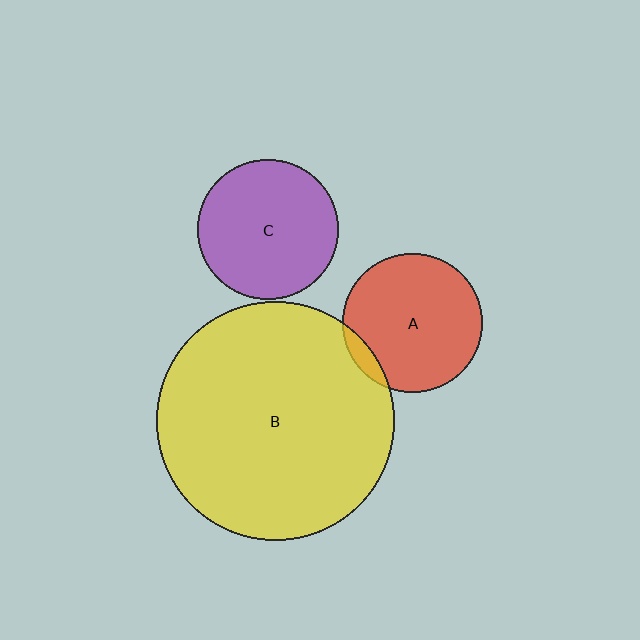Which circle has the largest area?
Circle B (yellow).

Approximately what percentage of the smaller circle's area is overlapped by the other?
Approximately 5%.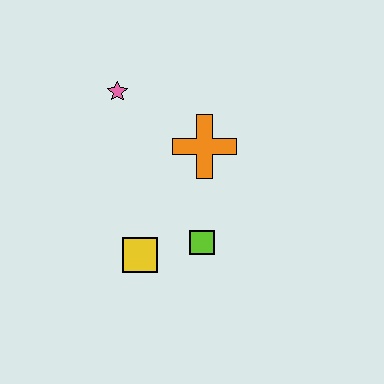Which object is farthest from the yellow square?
The pink star is farthest from the yellow square.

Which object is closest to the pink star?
The orange cross is closest to the pink star.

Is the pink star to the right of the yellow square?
No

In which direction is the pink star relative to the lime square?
The pink star is above the lime square.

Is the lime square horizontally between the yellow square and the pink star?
No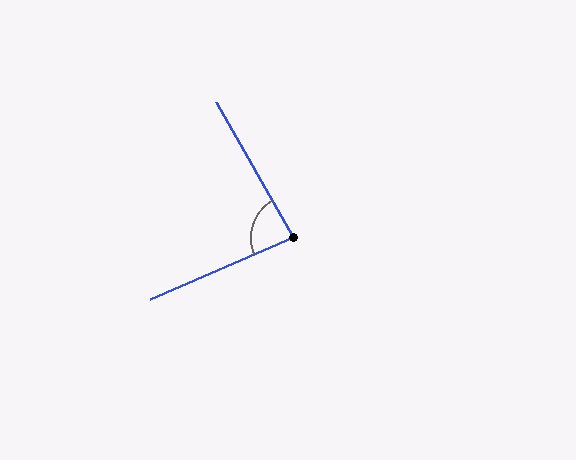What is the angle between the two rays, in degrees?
Approximately 84 degrees.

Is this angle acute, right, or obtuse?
It is acute.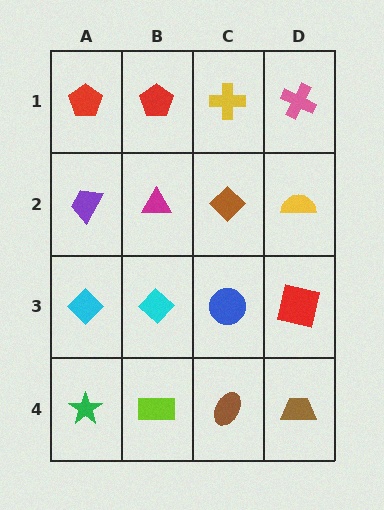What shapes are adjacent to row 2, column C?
A yellow cross (row 1, column C), a blue circle (row 3, column C), a magenta triangle (row 2, column B), a yellow semicircle (row 2, column D).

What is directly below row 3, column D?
A brown trapezoid.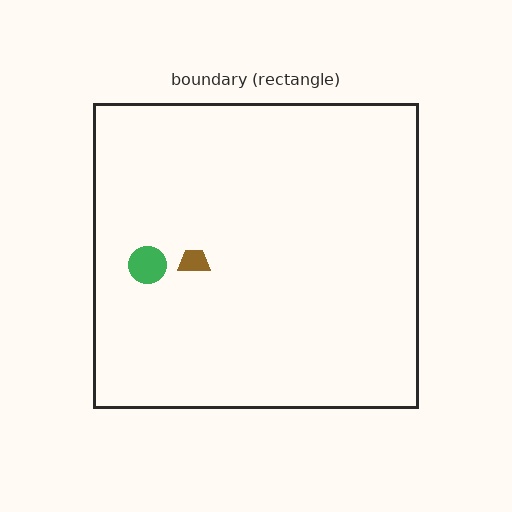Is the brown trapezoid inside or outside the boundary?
Inside.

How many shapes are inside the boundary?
2 inside, 0 outside.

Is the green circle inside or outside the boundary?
Inside.